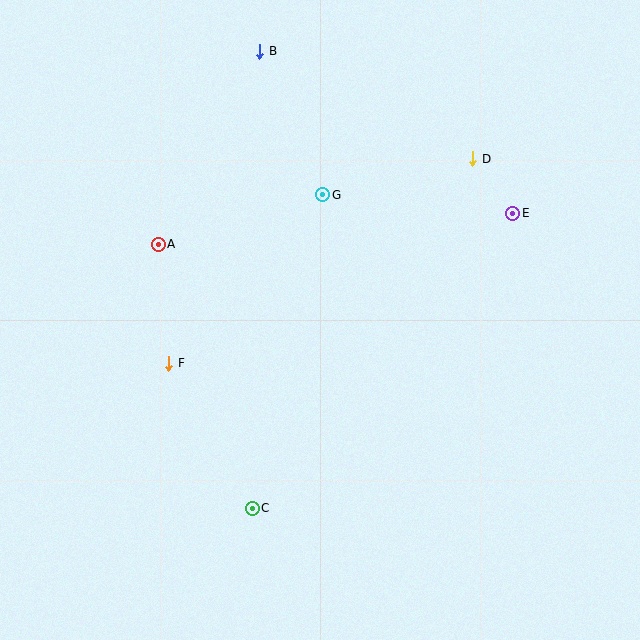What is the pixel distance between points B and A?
The distance between B and A is 218 pixels.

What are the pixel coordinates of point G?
Point G is at (323, 195).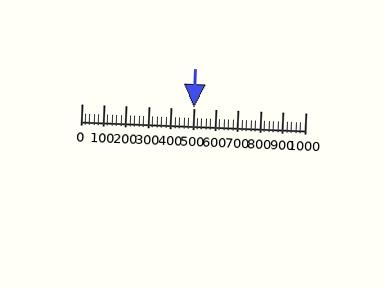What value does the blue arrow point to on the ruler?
The blue arrow points to approximately 500.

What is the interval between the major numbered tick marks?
The major tick marks are spaced 100 units apart.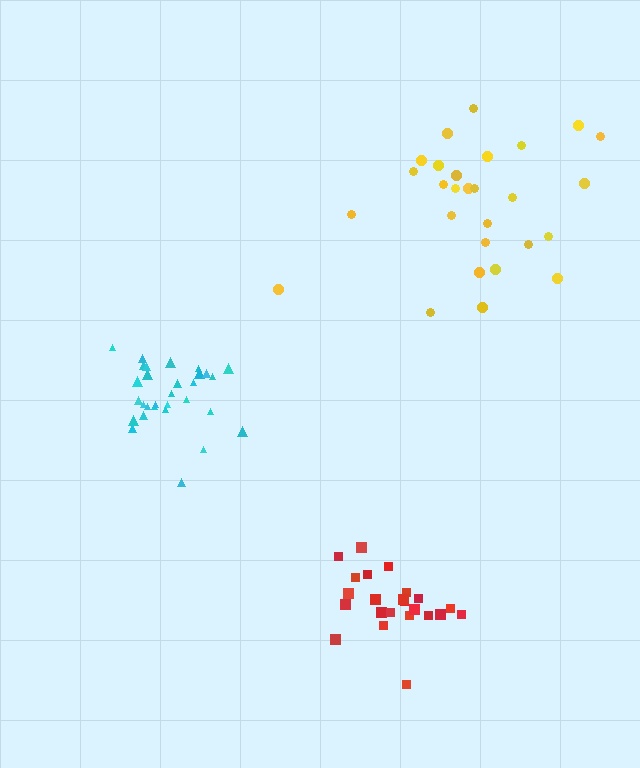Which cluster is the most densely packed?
Cyan.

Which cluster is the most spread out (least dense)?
Yellow.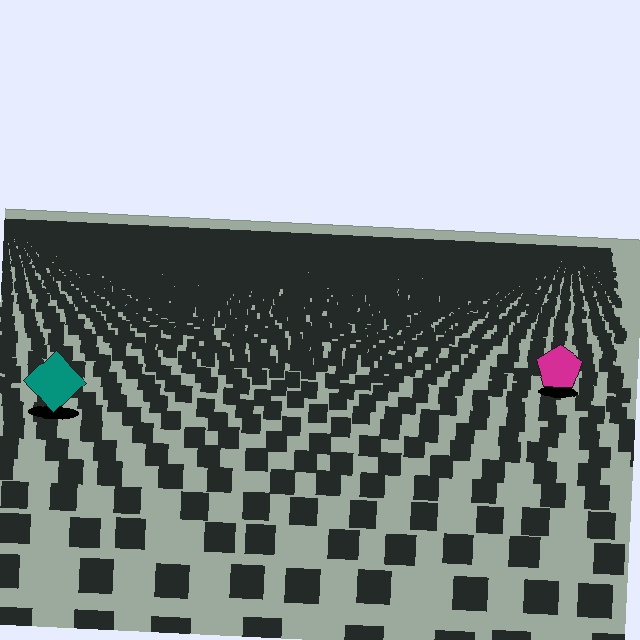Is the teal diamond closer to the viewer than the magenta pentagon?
Yes. The teal diamond is closer — you can tell from the texture gradient: the ground texture is coarser near it.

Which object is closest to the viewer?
The teal diamond is closest. The texture marks near it are larger and more spread out.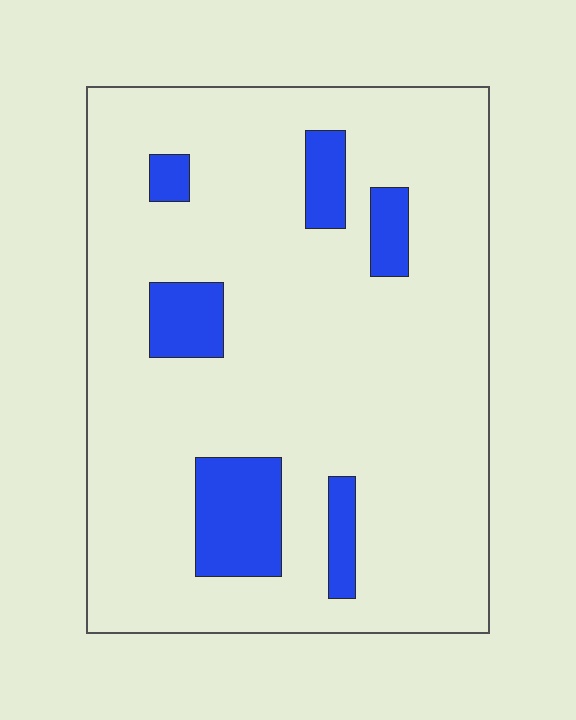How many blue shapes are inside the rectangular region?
6.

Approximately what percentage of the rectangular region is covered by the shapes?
Approximately 15%.